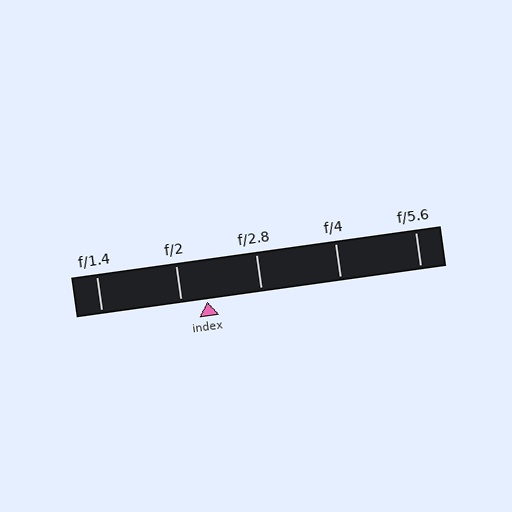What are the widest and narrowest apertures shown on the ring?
The widest aperture shown is f/1.4 and the narrowest is f/5.6.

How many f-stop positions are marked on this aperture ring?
There are 5 f-stop positions marked.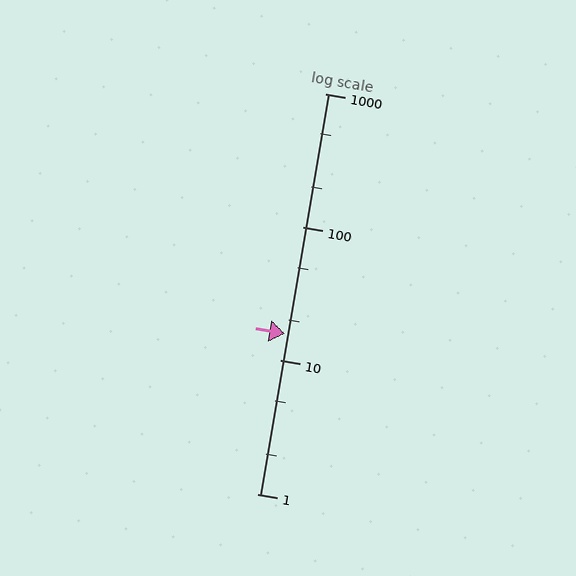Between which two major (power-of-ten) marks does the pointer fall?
The pointer is between 10 and 100.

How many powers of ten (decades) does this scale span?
The scale spans 3 decades, from 1 to 1000.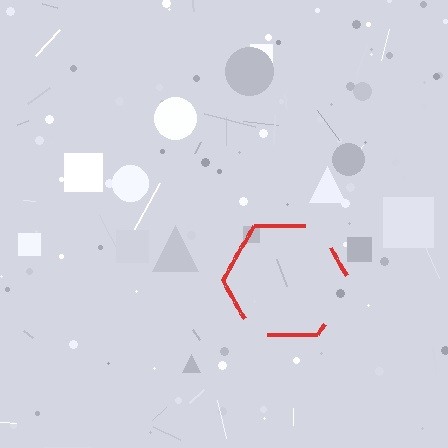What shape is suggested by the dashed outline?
The dashed outline suggests a hexagon.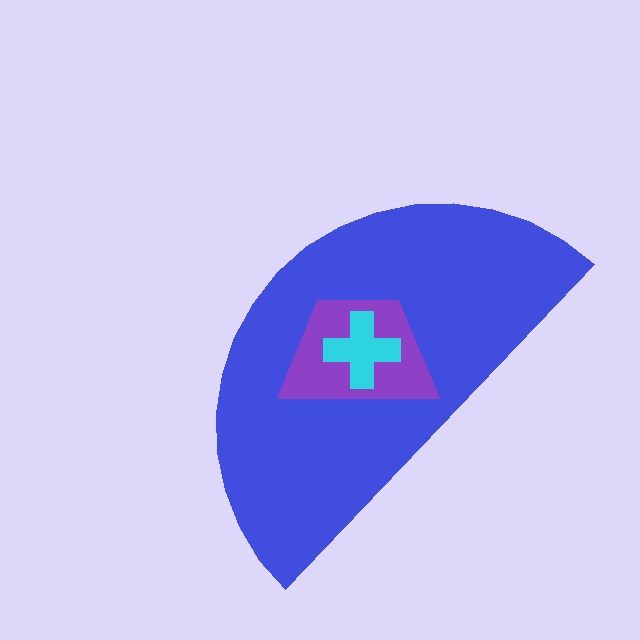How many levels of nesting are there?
3.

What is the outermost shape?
The blue semicircle.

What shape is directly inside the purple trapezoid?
The cyan cross.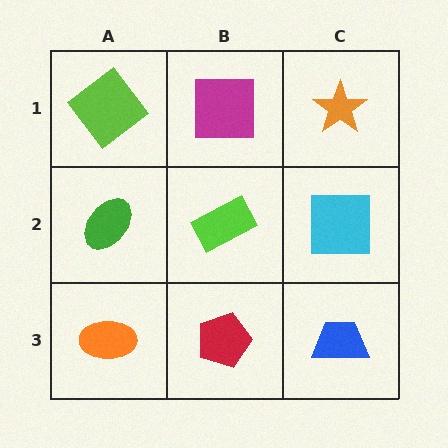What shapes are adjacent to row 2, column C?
An orange star (row 1, column C), a blue trapezoid (row 3, column C), a lime rectangle (row 2, column B).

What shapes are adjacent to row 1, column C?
A cyan square (row 2, column C), a magenta square (row 1, column B).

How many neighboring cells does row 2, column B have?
4.